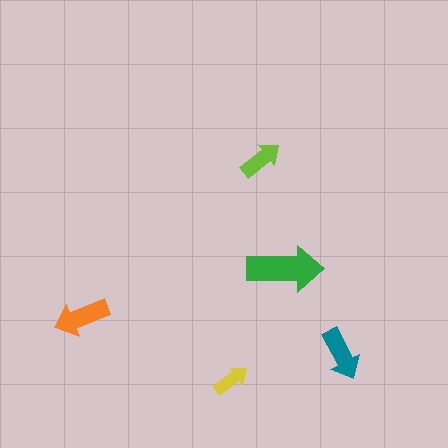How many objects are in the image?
There are 5 objects in the image.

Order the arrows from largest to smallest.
the green one, the orange one, the teal one, the lime one, the yellow one.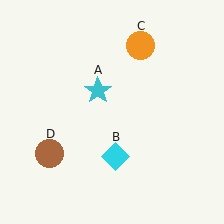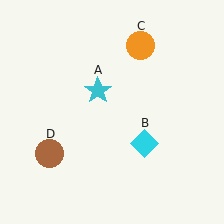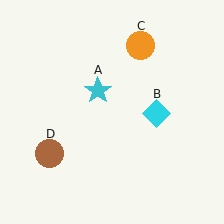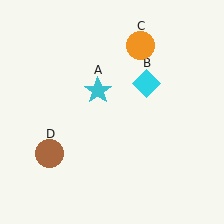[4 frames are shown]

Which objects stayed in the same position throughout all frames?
Cyan star (object A) and orange circle (object C) and brown circle (object D) remained stationary.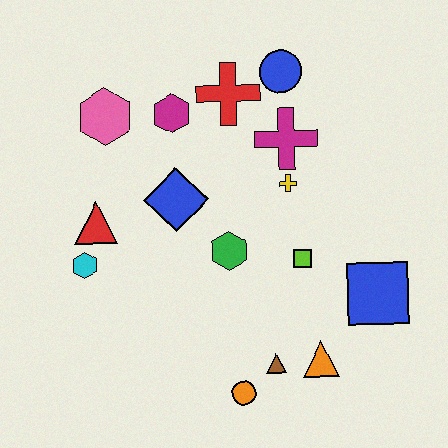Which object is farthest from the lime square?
The pink hexagon is farthest from the lime square.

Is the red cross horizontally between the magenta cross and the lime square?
No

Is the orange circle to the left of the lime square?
Yes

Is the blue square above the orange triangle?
Yes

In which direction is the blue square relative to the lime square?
The blue square is to the right of the lime square.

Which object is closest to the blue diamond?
The green hexagon is closest to the blue diamond.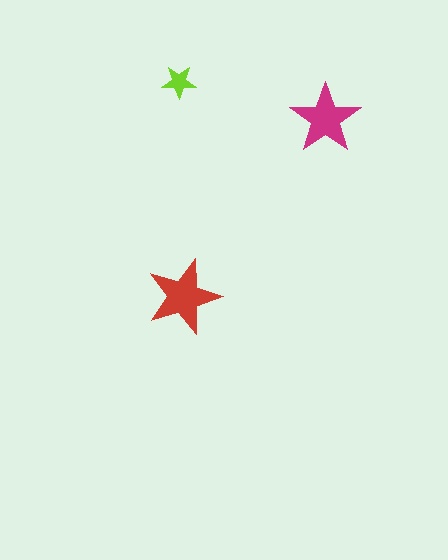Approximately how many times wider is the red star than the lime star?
About 2 times wider.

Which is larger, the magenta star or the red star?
The red one.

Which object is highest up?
The lime star is topmost.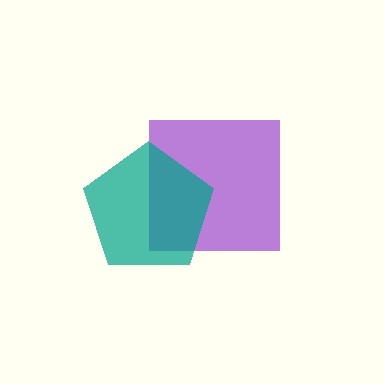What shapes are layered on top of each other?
The layered shapes are: a purple square, a teal pentagon.